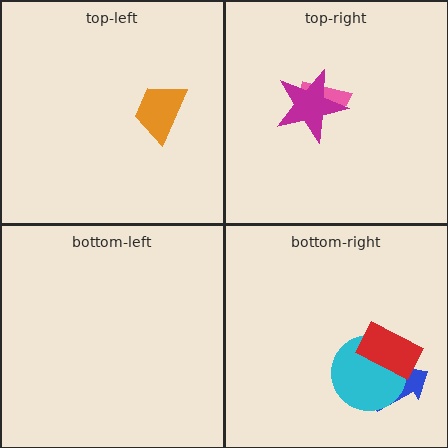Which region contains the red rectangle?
The bottom-right region.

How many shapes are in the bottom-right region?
3.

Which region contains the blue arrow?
The bottom-right region.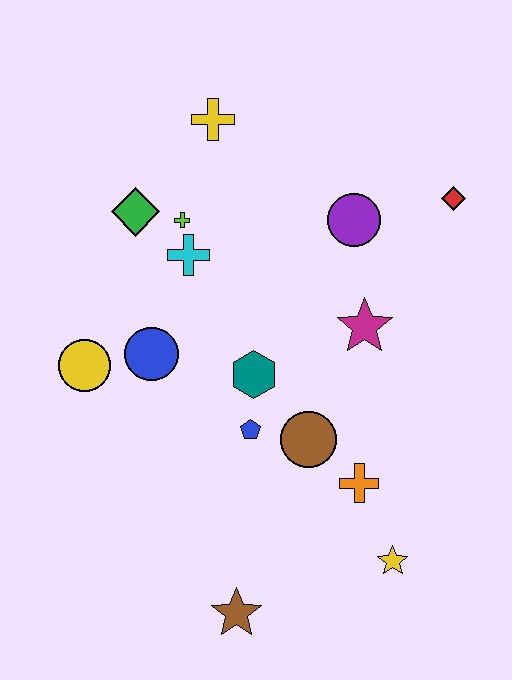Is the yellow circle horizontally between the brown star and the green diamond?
No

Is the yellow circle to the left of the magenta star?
Yes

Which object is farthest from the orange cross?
The yellow cross is farthest from the orange cross.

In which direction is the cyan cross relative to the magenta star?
The cyan cross is to the left of the magenta star.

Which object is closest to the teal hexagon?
The blue pentagon is closest to the teal hexagon.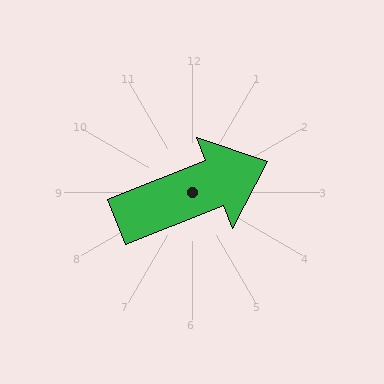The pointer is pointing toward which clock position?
Roughly 2 o'clock.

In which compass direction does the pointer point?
East.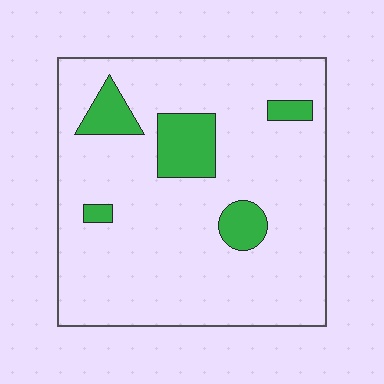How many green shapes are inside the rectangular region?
5.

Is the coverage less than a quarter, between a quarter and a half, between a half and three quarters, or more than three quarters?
Less than a quarter.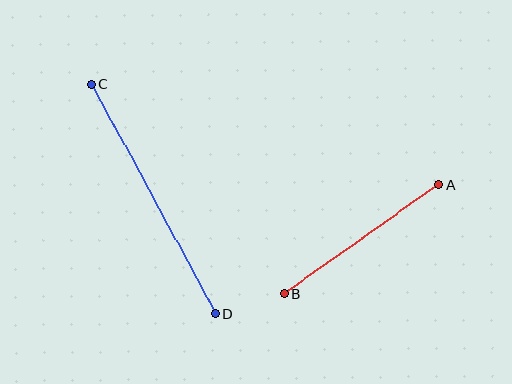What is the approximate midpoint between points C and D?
The midpoint is at approximately (153, 199) pixels.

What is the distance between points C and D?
The distance is approximately 261 pixels.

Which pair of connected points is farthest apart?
Points C and D are farthest apart.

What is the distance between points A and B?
The distance is approximately 189 pixels.